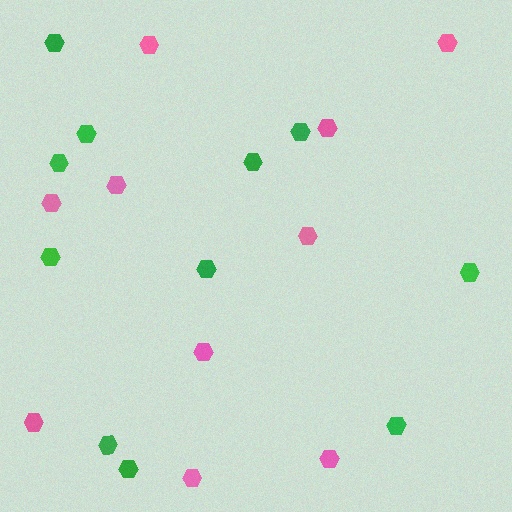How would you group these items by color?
There are 2 groups: one group of green hexagons (11) and one group of pink hexagons (10).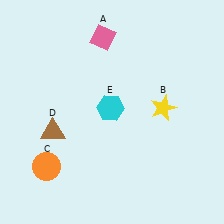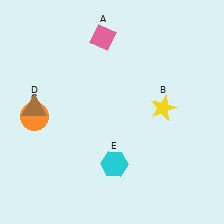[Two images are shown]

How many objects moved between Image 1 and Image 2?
3 objects moved between the two images.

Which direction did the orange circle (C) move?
The orange circle (C) moved up.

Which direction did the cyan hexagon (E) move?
The cyan hexagon (E) moved down.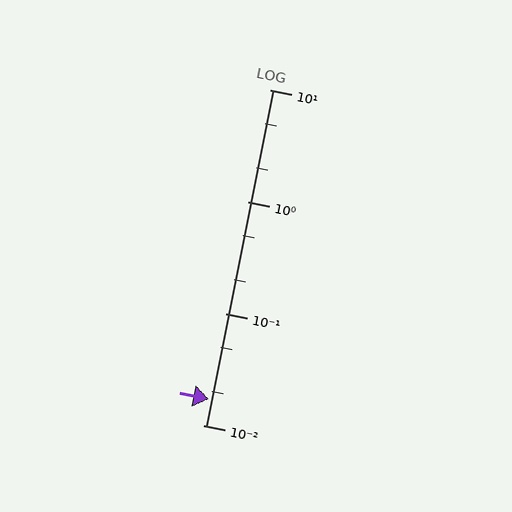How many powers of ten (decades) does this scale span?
The scale spans 3 decades, from 0.01 to 10.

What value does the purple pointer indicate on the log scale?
The pointer indicates approximately 0.017.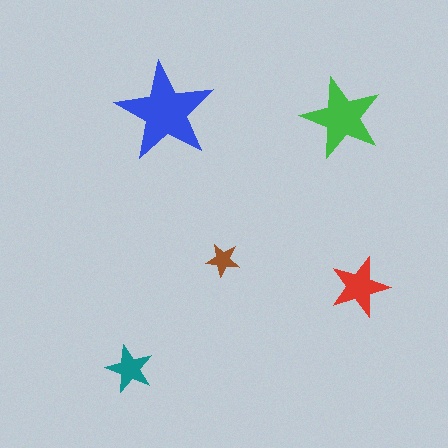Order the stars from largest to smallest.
the blue one, the green one, the red one, the teal one, the brown one.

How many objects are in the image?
There are 5 objects in the image.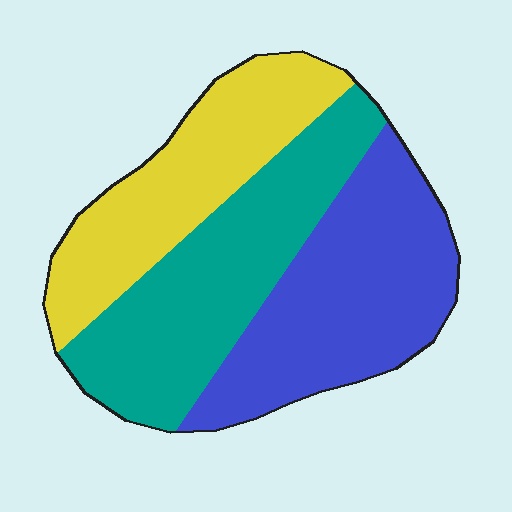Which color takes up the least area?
Yellow, at roughly 30%.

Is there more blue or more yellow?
Blue.